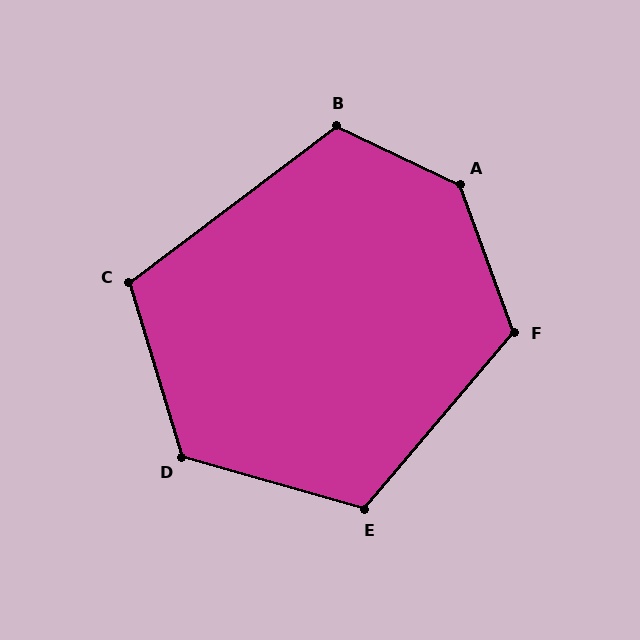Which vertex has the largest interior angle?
A, at approximately 136 degrees.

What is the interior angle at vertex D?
Approximately 123 degrees (obtuse).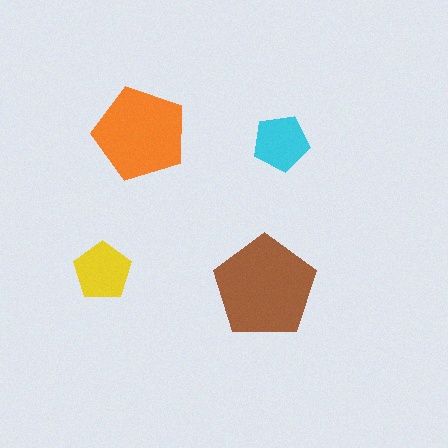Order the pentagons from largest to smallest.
the brown one, the orange one, the yellow one, the cyan one.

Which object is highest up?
The orange pentagon is topmost.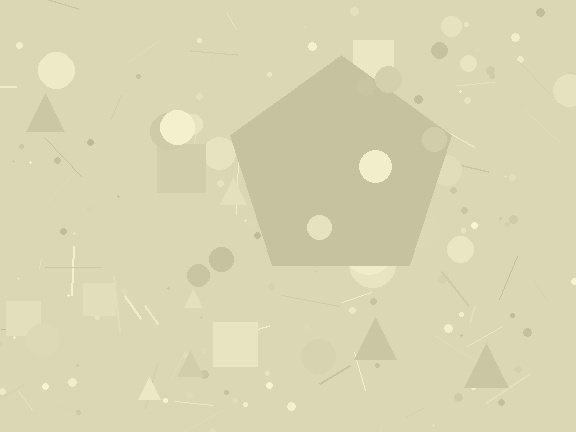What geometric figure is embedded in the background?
A pentagon is embedded in the background.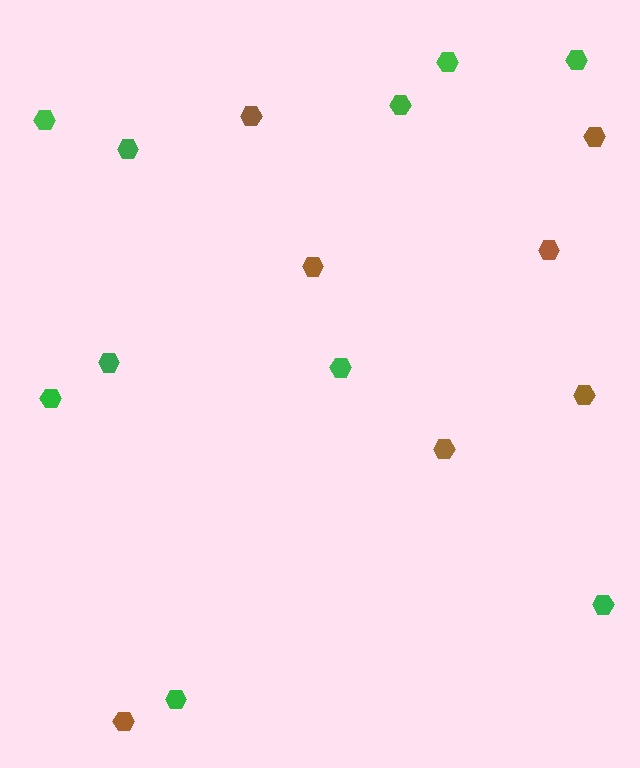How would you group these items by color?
There are 2 groups: one group of brown hexagons (7) and one group of green hexagons (10).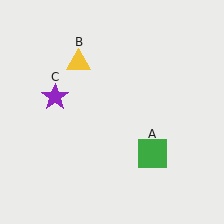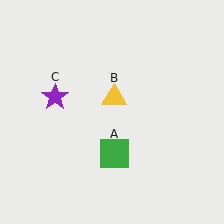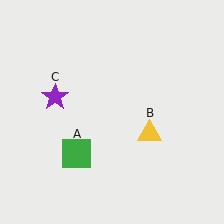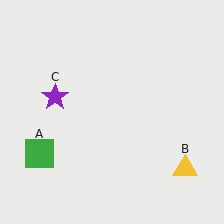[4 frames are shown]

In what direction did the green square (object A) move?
The green square (object A) moved left.